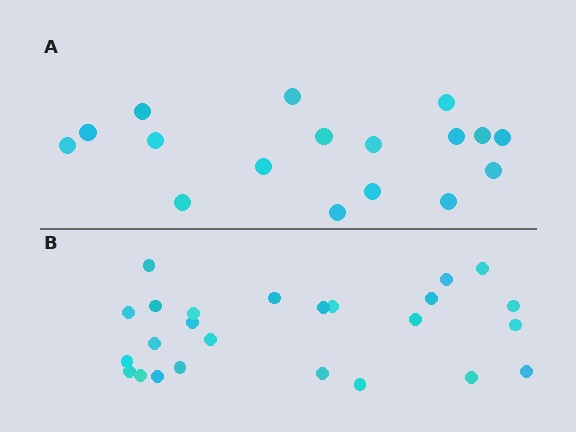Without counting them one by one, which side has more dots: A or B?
Region B (the bottom region) has more dots.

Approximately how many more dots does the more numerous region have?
Region B has roughly 8 or so more dots than region A.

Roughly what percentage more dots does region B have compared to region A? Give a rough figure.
About 45% more.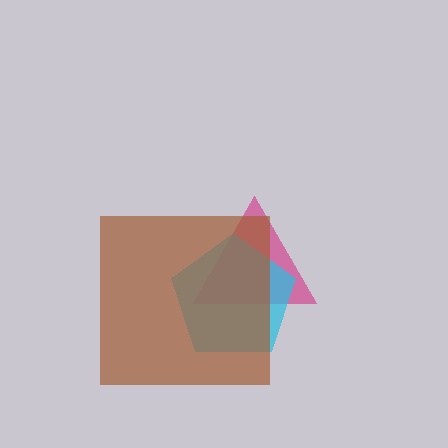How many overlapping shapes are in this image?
There are 3 overlapping shapes in the image.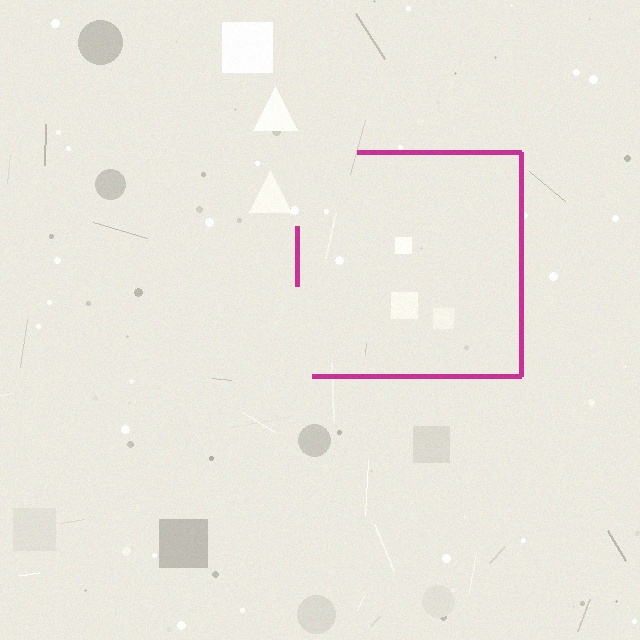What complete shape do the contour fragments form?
The contour fragments form a square.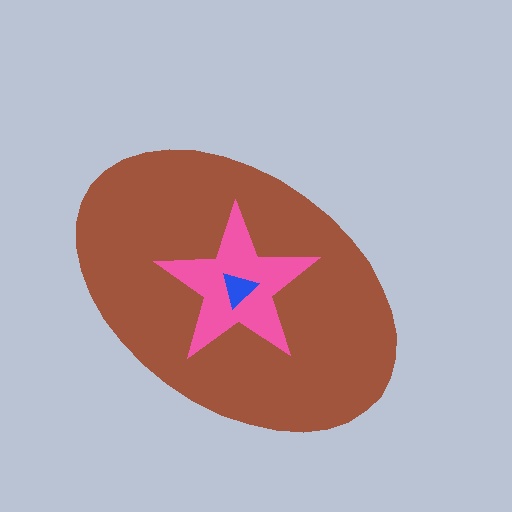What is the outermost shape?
The brown ellipse.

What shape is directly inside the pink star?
The blue triangle.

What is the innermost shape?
The blue triangle.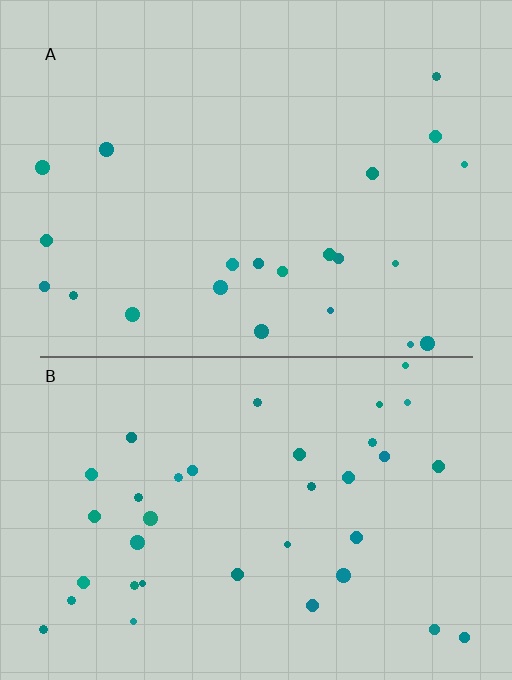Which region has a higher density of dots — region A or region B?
B (the bottom).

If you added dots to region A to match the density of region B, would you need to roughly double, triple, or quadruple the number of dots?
Approximately double.